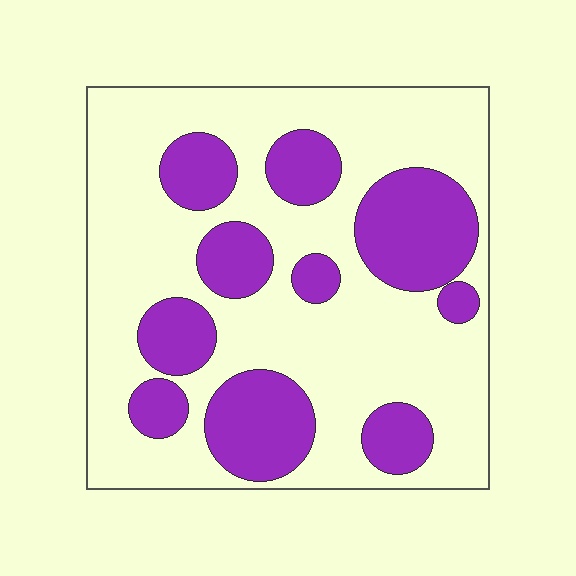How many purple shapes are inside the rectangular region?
10.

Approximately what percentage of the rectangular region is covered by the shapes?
Approximately 30%.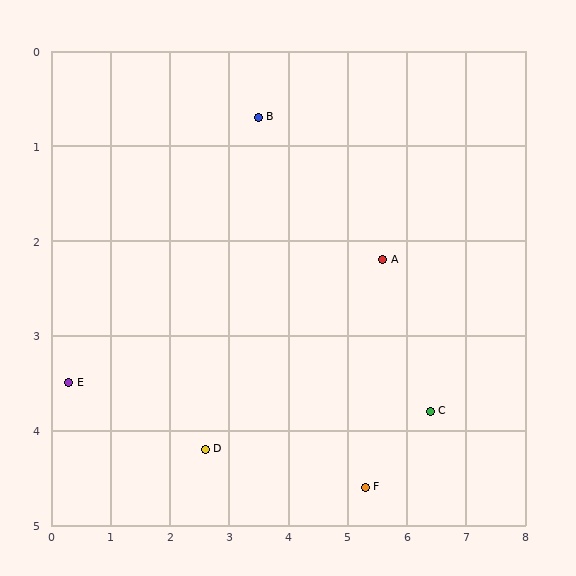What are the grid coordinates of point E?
Point E is at approximately (0.3, 3.5).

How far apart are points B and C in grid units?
Points B and C are about 4.2 grid units apart.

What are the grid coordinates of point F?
Point F is at approximately (5.3, 4.6).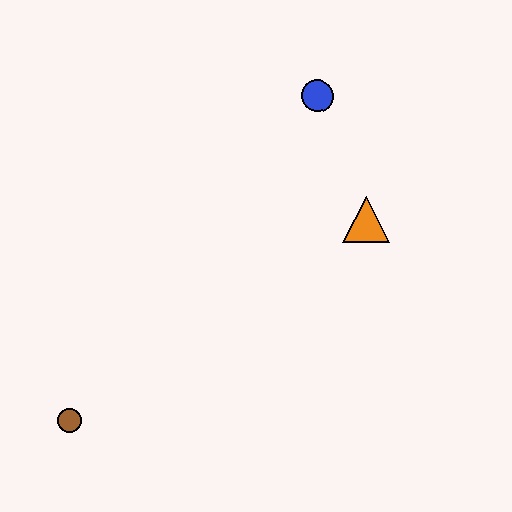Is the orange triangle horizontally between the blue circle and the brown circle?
No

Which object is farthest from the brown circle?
The blue circle is farthest from the brown circle.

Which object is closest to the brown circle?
The orange triangle is closest to the brown circle.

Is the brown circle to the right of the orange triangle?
No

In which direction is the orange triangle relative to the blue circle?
The orange triangle is below the blue circle.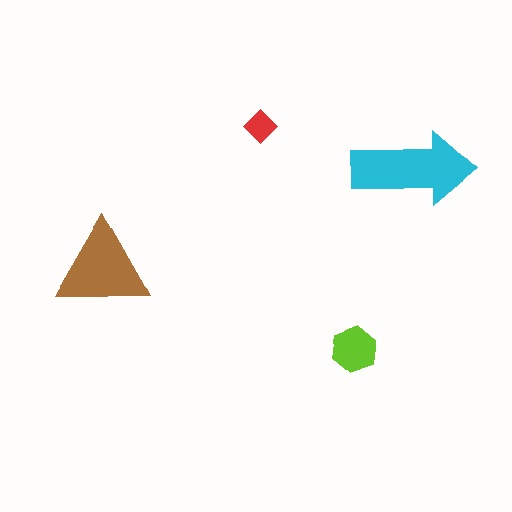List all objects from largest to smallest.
The cyan arrow, the brown triangle, the lime hexagon, the red diamond.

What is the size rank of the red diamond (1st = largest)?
4th.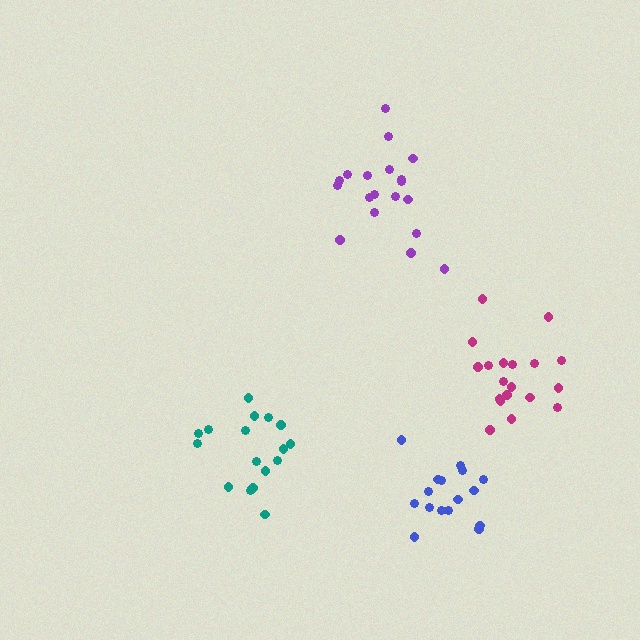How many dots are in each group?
Group 1: 19 dots, Group 2: 17 dots, Group 3: 19 dots, Group 4: 16 dots (71 total).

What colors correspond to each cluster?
The clusters are colored: magenta, teal, purple, blue.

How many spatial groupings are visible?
There are 4 spatial groupings.